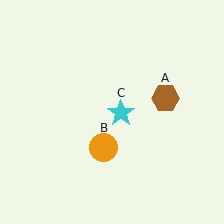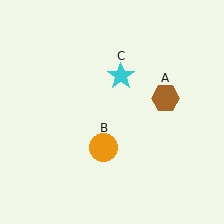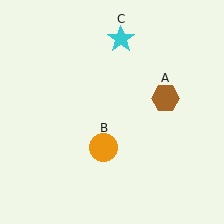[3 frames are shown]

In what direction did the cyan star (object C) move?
The cyan star (object C) moved up.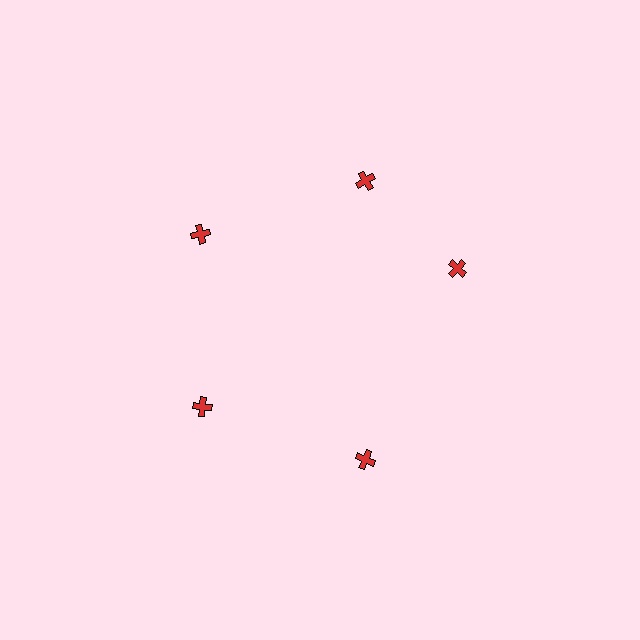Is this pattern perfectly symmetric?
No. The 5 red crosses are arranged in a ring, but one element near the 3 o'clock position is rotated out of alignment along the ring, breaking the 5-fold rotational symmetry.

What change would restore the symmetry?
The symmetry would be restored by rotating it back into even spacing with its neighbors so that all 5 crosses sit at equal angles and equal distance from the center.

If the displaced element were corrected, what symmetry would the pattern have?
It would have 5-fold rotational symmetry — the pattern would map onto itself every 72 degrees.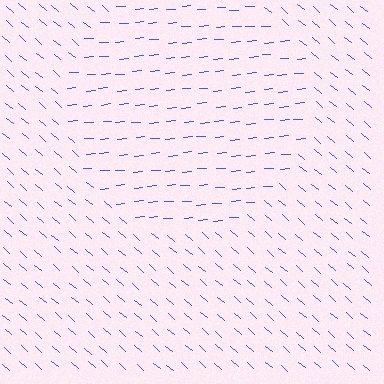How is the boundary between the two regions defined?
The boundary is defined purely by a change in line orientation (approximately 45 degrees difference). All lines are the same color and thickness.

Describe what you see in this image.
The image is filled with small blue line segments. A circle region in the image has lines oriented differently from the surrounding lines, creating a visible texture boundary.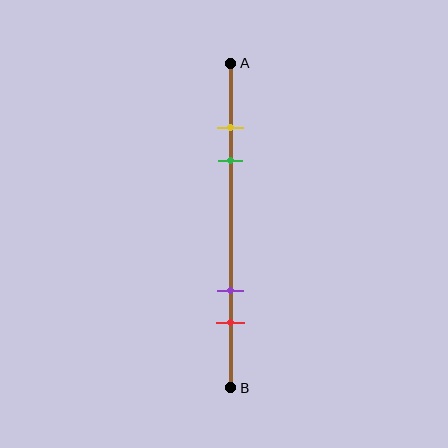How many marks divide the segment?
There are 4 marks dividing the segment.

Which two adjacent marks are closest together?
The yellow and green marks are the closest adjacent pair.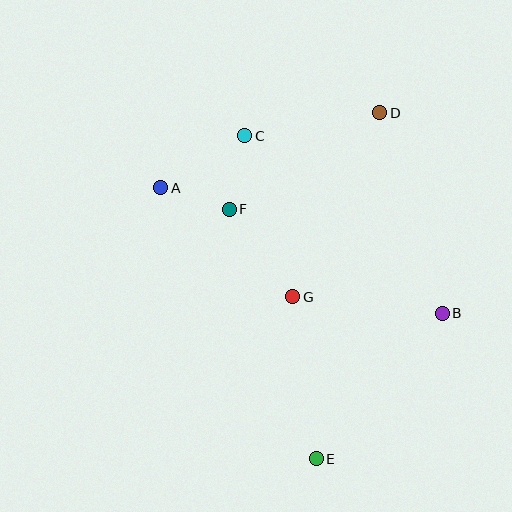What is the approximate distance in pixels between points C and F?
The distance between C and F is approximately 75 pixels.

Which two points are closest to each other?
Points A and F are closest to each other.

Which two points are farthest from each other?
Points D and E are farthest from each other.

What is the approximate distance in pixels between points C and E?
The distance between C and E is approximately 331 pixels.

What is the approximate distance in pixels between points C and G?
The distance between C and G is approximately 168 pixels.